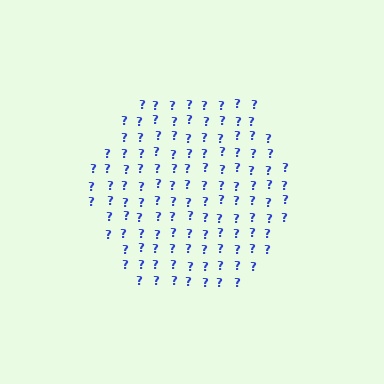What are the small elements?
The small elements are question marks.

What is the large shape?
The large shape is a hexagon.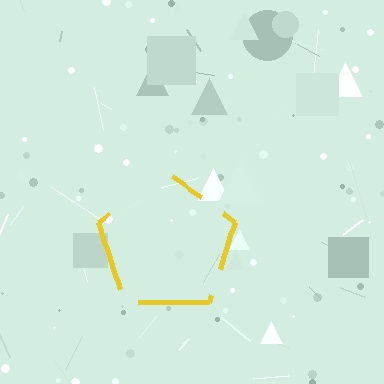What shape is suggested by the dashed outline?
The dashed outline suggests a pentagon.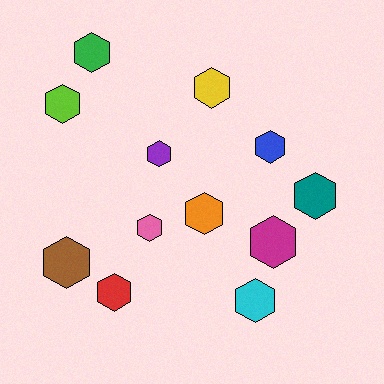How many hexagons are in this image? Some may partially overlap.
There are 12 hexagons.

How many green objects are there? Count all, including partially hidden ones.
There is 1 green object.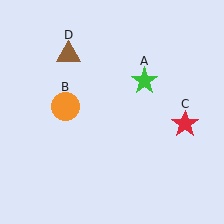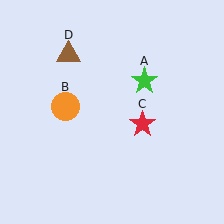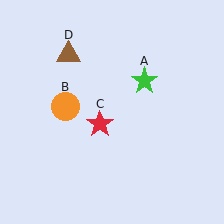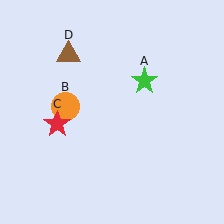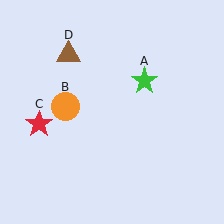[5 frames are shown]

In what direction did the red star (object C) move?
The red star (object C) moved left.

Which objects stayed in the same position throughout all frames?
Green star (object A) and orange circle (object B) and brown triangle (object D) remained stationary.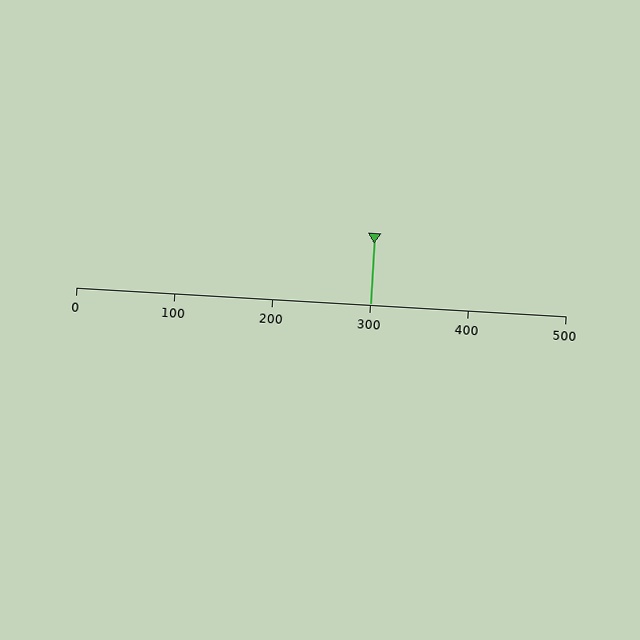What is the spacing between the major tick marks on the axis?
The major ticks are spaced 100 apart.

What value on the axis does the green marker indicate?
The marker indicates approximately 300.